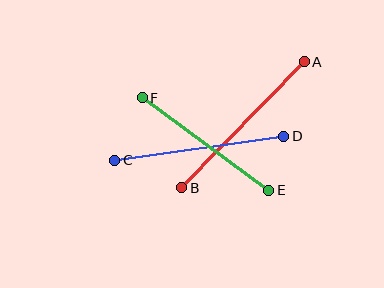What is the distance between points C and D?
The distance is approximately 171 pixels.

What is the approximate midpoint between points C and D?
The midpoint is at approximately (199, 148) pixels.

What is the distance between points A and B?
The distance is approximately 176 pixels.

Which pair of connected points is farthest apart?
Points A and B are farthest apart.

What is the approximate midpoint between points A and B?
The midpoint is at approximately (243, 125) pixels.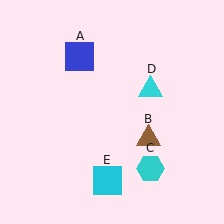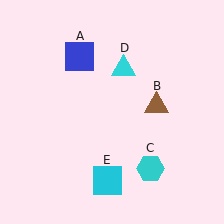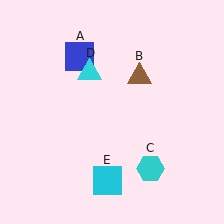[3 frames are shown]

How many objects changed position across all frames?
2 objects changed position: brown triangle (object B), cyan triangle (object D).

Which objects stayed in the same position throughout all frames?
Blue square (object A) and cyan hexagon (object C) and cyan square (object E) remained stationary.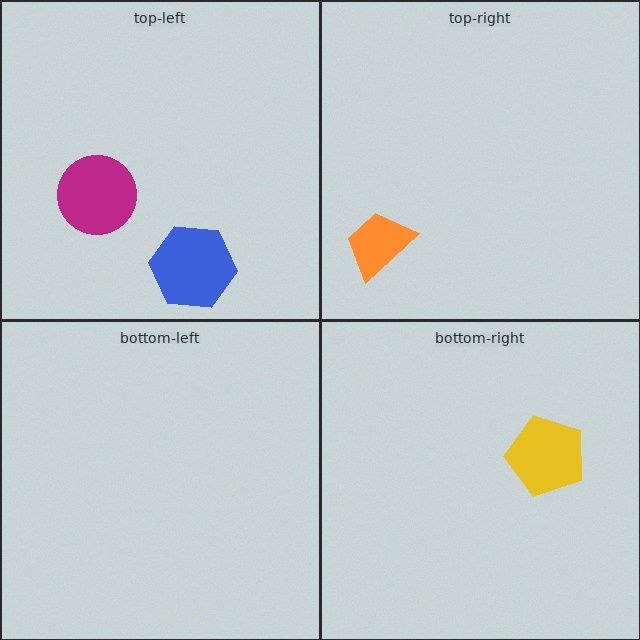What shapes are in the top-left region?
The blue hexagon, the magenta circle.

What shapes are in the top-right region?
The orange trapezoid.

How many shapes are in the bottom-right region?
1.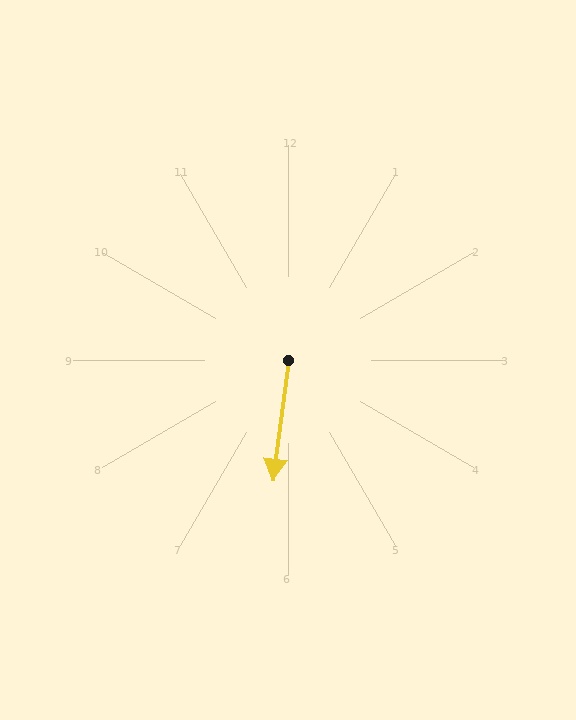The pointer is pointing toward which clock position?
Roughly 6 o'clock.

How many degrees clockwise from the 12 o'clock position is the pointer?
Approximately 187 degrees.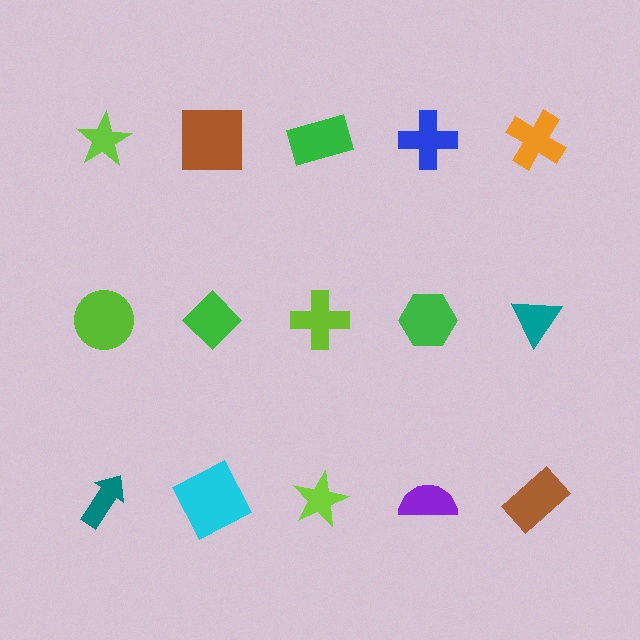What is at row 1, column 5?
An orange cross.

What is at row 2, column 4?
A green hexagon.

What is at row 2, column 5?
A teal triangle.